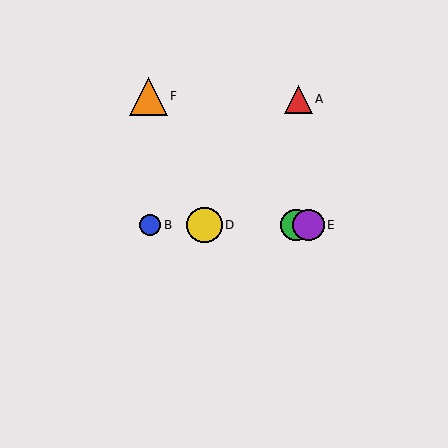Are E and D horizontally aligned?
Yes, both are at y≈225.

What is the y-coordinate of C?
Object C is at y≈225.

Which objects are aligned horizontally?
Objects B, C, D, E are aligned horizontally.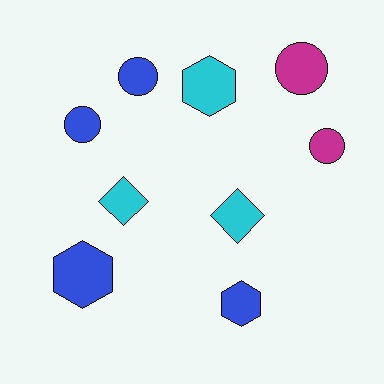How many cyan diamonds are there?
There are 2 cyan diamonds.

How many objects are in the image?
There are 9 objects.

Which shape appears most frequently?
Circle, with 4 objects.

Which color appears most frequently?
Blue, with 4 objects.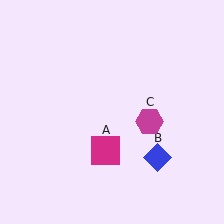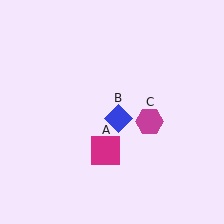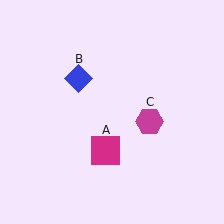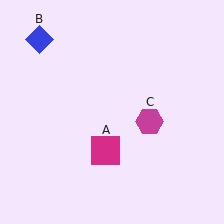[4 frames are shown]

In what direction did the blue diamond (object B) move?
The blue diamond (object B) moved up and to the left.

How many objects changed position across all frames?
1 object changed position: blue diamond (object B).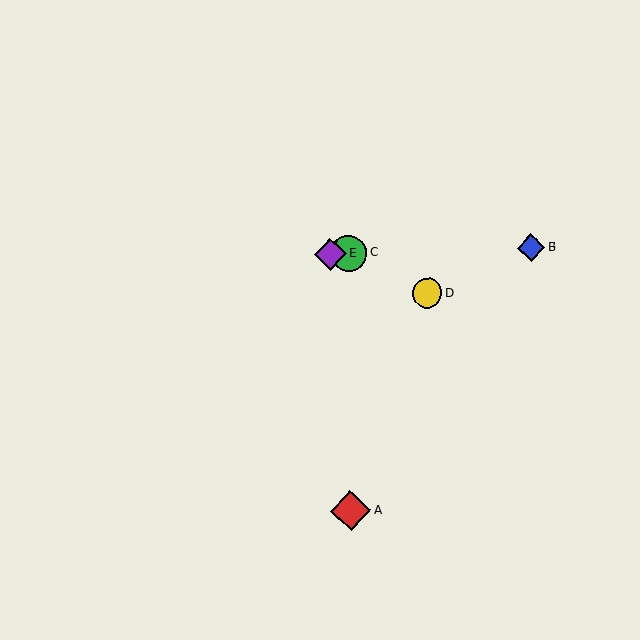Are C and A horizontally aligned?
No, C is at y≈253 and A is at y≈511.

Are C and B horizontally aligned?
Yes, both are at y≈253.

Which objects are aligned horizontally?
Objects B, C, E are aligned horizontally.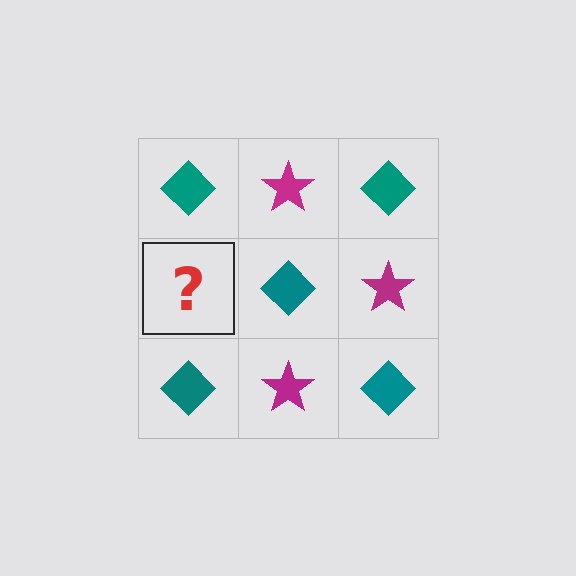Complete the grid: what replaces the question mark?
The question mark should be replaced with a magenta star.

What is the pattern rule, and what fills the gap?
The rule is that it alternates teal diamond and magenta star in a checkerboard pattern. The gap should be filled with a magenta star.